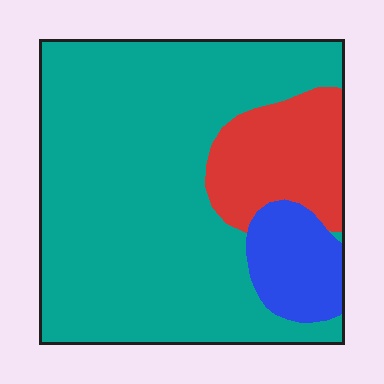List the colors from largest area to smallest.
From largest to smallest: teal, red, blue.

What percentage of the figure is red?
Red covers about 15% of the figure.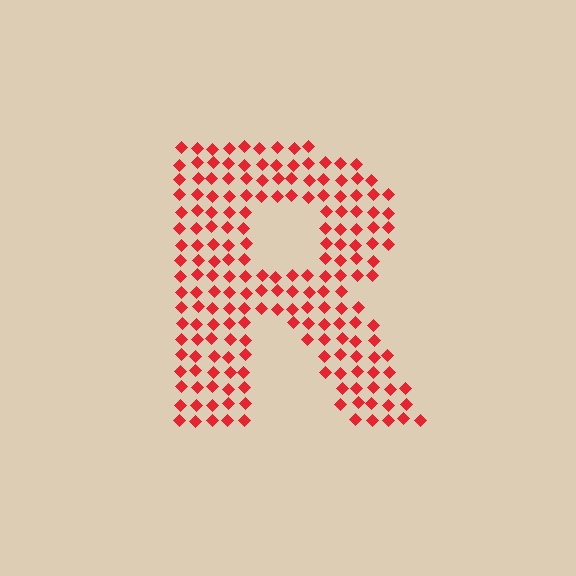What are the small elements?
The small elements are diamonds.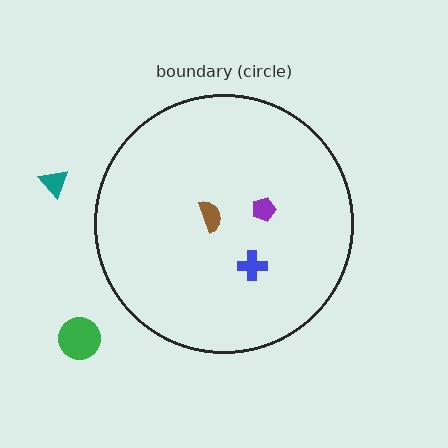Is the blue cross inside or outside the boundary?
Inside.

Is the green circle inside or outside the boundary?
Outside.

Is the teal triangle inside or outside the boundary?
Outside.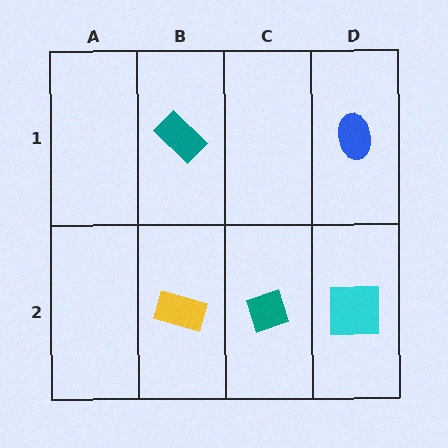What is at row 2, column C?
A teal diamond.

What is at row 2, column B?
A yellow rectangle.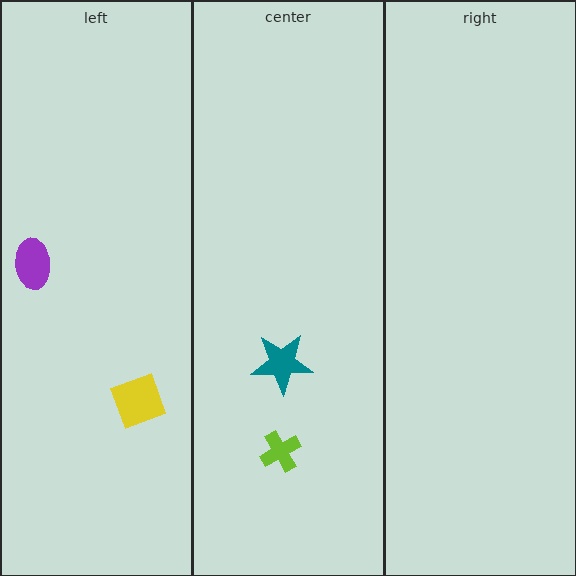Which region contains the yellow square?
The left region.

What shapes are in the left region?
The yellow square, the purple ellipse.